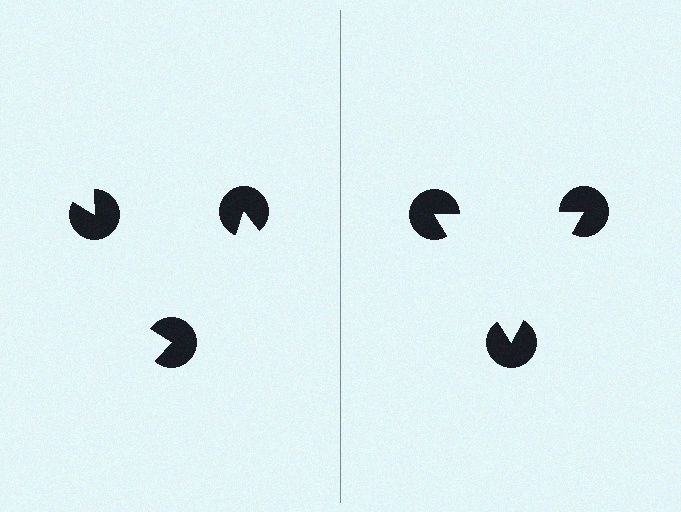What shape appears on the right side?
An illusory triangle.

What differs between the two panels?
The pac-man discs are positioned identically on both sides; only the wedge orientations differ. On the right they align to a triangle; on the left they are misaligned.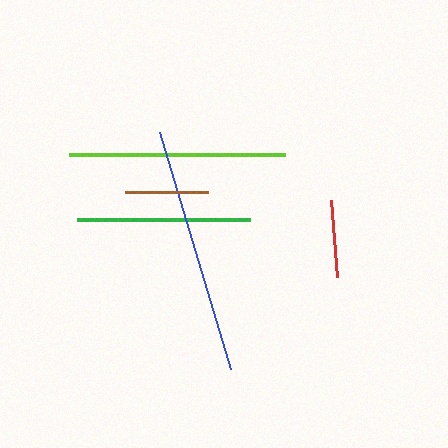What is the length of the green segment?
The green segment is approximately 173 pixels long.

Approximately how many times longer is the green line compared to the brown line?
The green line is approximately 2.1 times the length of the brown line.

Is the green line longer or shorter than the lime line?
The lime line is longer than the green line.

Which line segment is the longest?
The blue line is the longest at approximately 247 pixels.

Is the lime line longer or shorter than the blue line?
The blue line is longer than the lime line.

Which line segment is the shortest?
The red line is the shortest at approximately 77 pixels.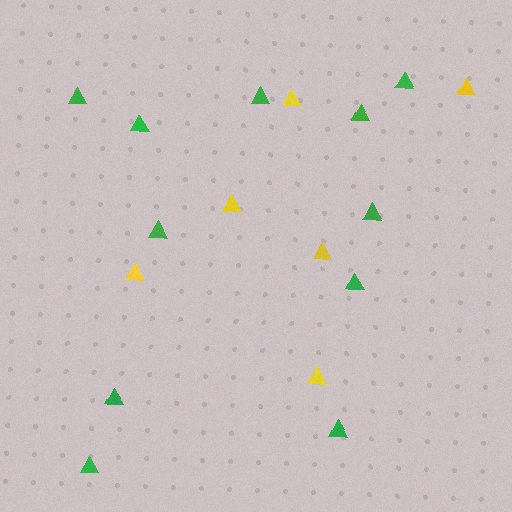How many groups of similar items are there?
There are 2 groups: one group of yellow triangles (6) and one group of green triangles (11).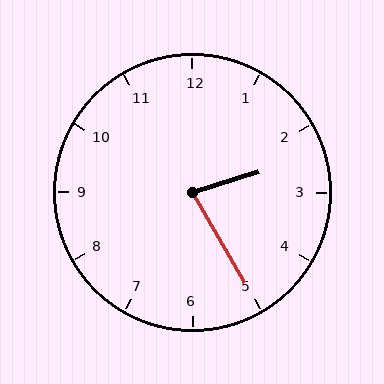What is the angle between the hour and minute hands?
Approximately 78 degrees.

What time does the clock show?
2:25.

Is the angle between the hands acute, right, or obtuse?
It is acute.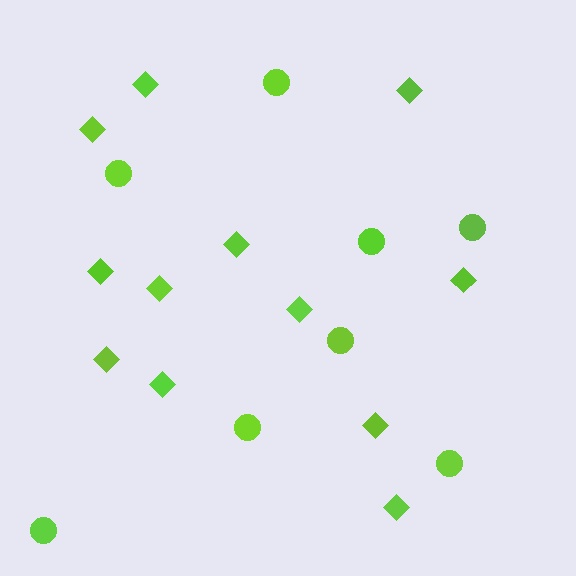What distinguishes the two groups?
There are 2 groups: one group of diamonds (12) and one group of circles (8).